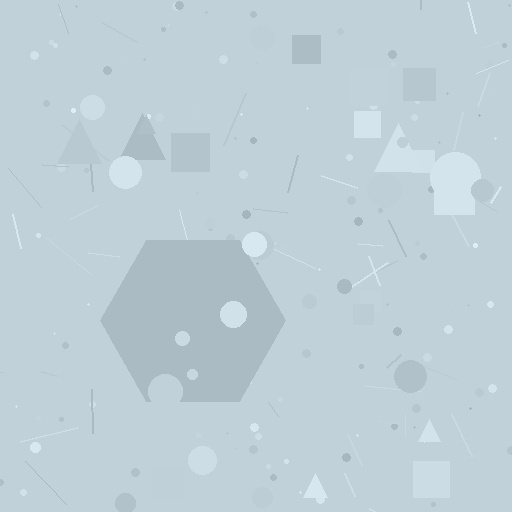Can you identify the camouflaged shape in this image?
The camouflaged shape is a hexagon.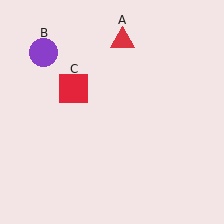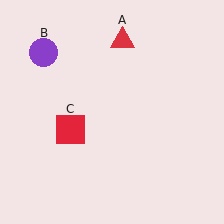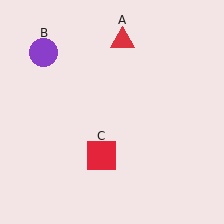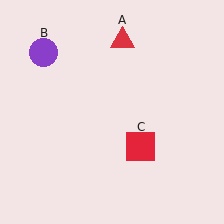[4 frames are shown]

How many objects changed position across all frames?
1 object changed position: red square (object C).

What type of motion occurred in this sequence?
The red square (object C) rotated counterclockwise around the center of the scene.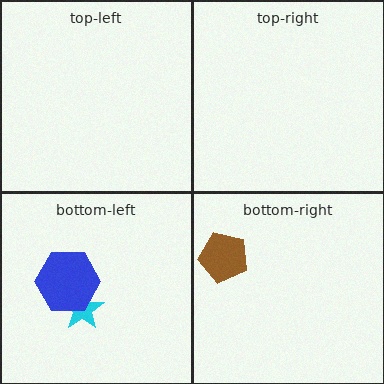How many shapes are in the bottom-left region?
2.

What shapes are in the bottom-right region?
The brown pentagon.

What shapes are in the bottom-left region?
The cyan star, the blue hexagon.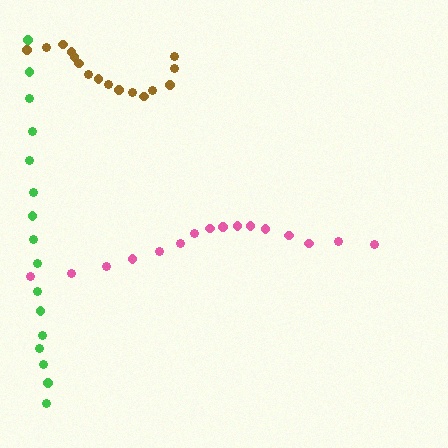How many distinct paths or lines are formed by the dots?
There are 3 distinct paths.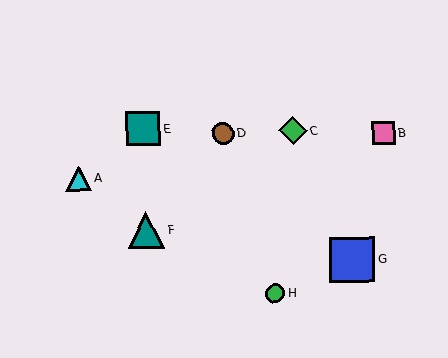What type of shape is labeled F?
Shape F is a teal triangle.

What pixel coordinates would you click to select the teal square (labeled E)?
Click at (143, 129) to select the teal square E.